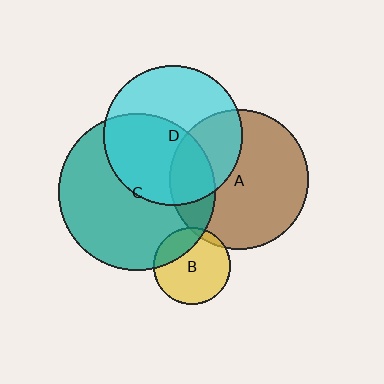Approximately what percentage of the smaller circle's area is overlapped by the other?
Approximately 20%.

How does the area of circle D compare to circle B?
Approximately 3.3 times.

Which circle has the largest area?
Circle C (teal).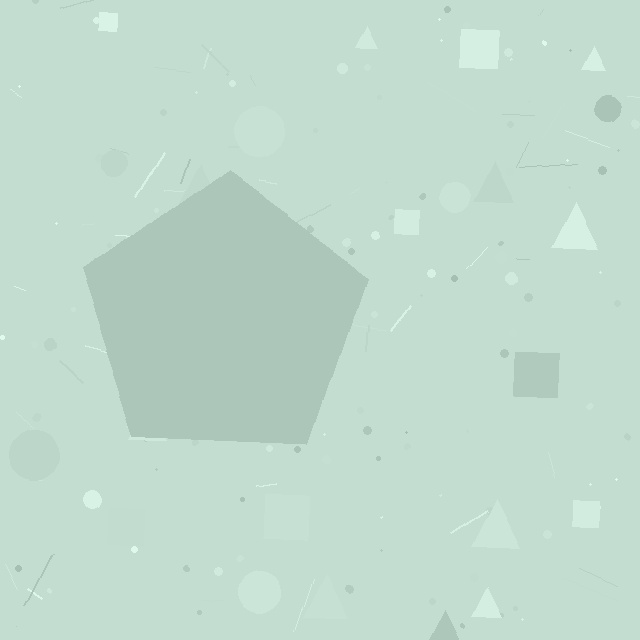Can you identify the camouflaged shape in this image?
The camouflaged shape is a pentagon.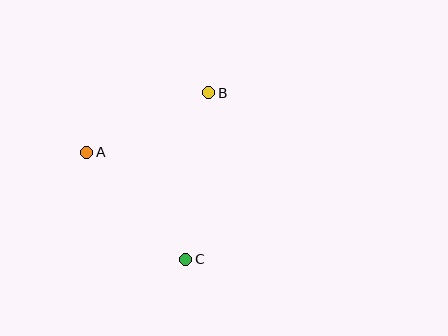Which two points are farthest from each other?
Points B and C are farthest from each other.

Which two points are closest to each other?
Points A and B are closest to each other.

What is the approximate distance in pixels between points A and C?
The distance between A and C is approximately 146 pixels.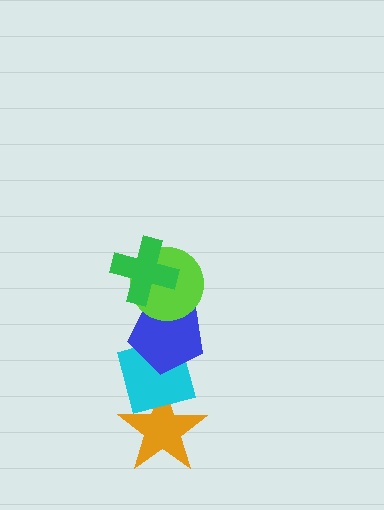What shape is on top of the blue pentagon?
The lime circle is on top of the blue pentagon.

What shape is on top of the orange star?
The cyan diamond is on top of the orange star.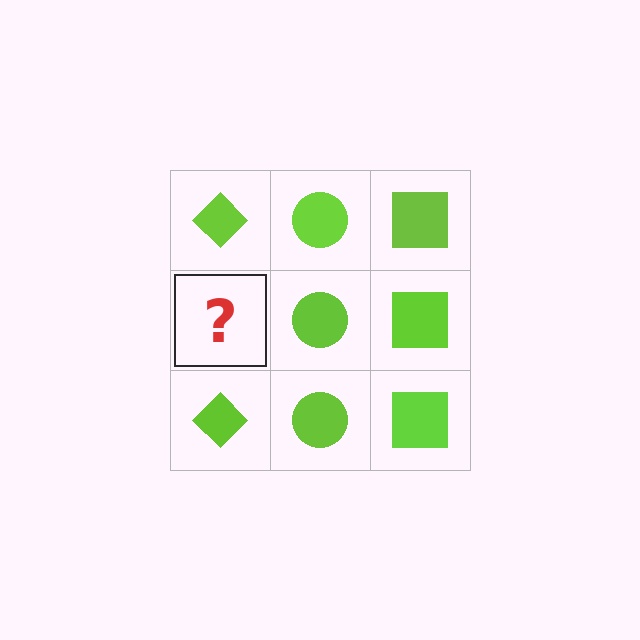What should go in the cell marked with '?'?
The missing cell should contain a lime diamond.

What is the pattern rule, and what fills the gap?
The rule is that each column has a consistent shape. The gap should be filled with a lime diamond.